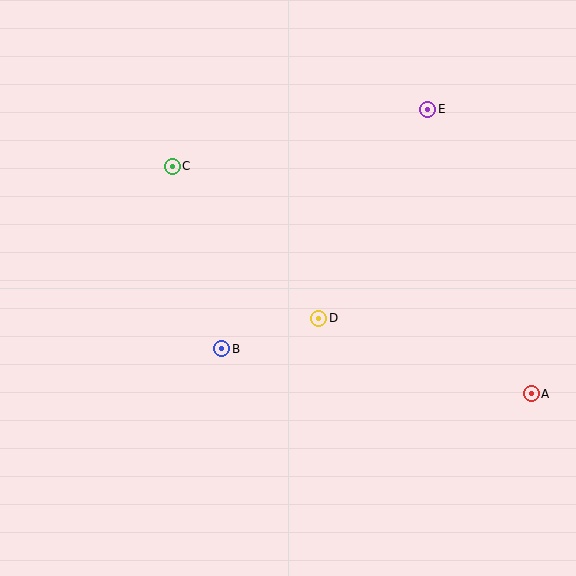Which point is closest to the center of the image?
Point D at (319, 318) is closest to the center.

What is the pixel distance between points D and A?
The distance between D and A is 226 pixels.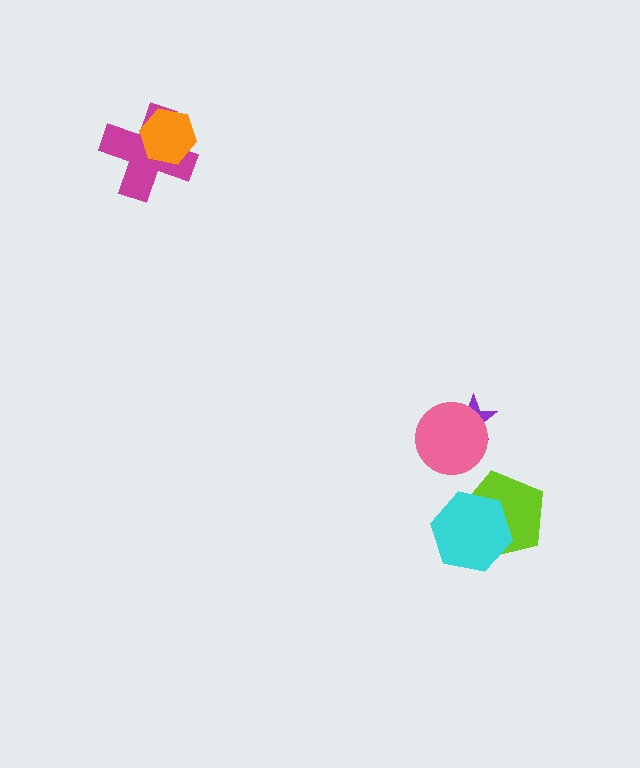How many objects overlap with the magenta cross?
1 object overlaps with the magenta cross.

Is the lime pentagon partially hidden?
Yes, it is partially covered by another shape.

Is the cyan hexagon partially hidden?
No, no other shape covers it.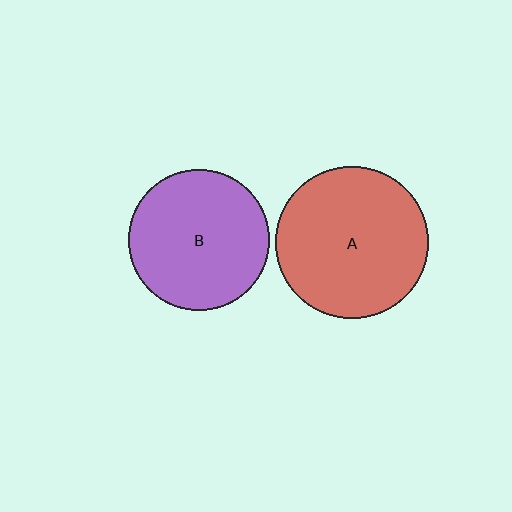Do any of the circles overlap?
No, none of the circles overlap.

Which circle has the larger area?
Circle A (red).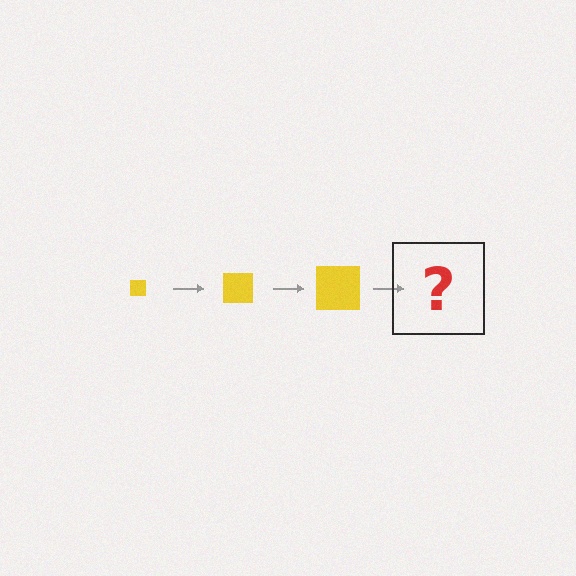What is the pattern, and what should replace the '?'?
The pattern is that the square gets progressively larger each step. The '?' should be a yellow square, larger than the previous one.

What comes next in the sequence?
The next element should be a yellow square, larger than the previous one.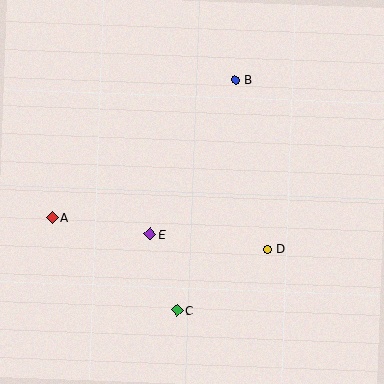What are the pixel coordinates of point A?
Point A is at (52, 218).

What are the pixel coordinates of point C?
Point C is at (177, 310).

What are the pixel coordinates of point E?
Point E is at (150, 234).